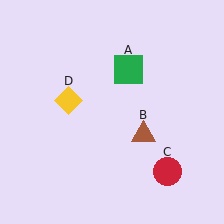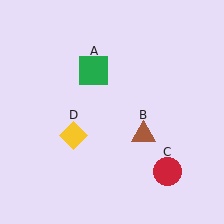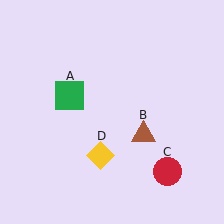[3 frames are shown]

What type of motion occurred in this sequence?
The green square (object A), yellow diamond (object D) rotated counterclockwise around the center of the scene.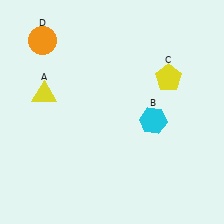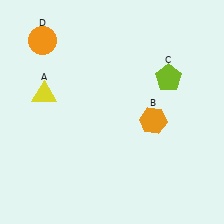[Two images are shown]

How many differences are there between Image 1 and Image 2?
There are 2 differences between the two images.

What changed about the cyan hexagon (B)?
In Image 1, B is cyan. In Image 2, it changed to orange.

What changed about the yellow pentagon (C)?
In Image 1, C is yellow. In Image 2, it changed to lime.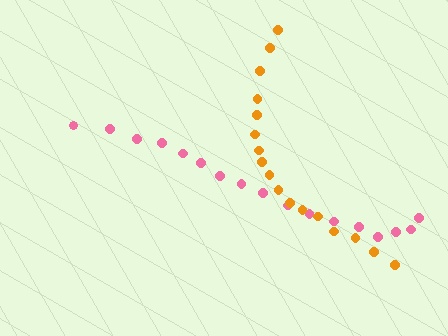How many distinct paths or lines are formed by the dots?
There are 2 distinct paths.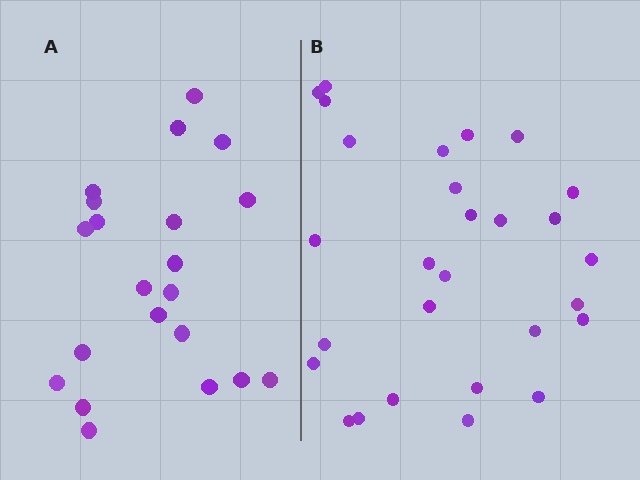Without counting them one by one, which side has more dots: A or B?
Region B (the right region) has more dots.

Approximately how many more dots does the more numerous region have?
Region B has roughly 8 or so more dots than region A.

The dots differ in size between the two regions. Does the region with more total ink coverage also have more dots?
No. Region A has more total ink coverage because its dots are larger, but region B actually contains more individual dots. Total area can be misleading — the number of items is what matters here.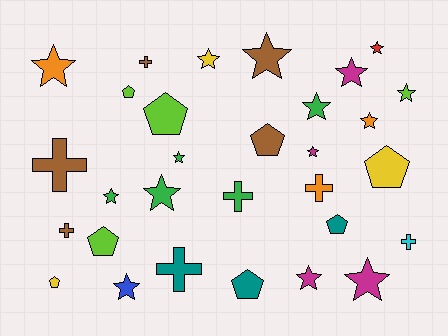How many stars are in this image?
There are 15 stars.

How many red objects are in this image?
There is 1 red object.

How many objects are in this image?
There are 30 objects.